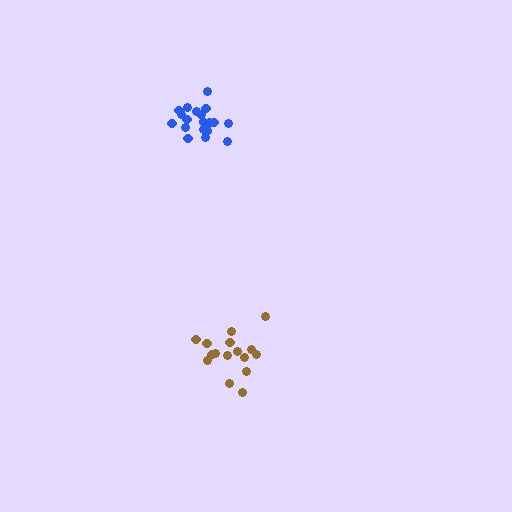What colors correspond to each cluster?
The clusters are colored: blue, brown.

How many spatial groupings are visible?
There are 2 spatial groupings.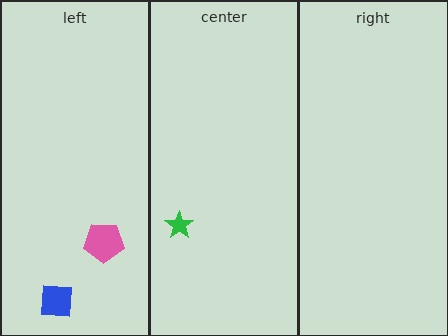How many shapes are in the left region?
2.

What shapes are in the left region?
The blue square, the pink pentagon.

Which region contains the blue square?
The left region.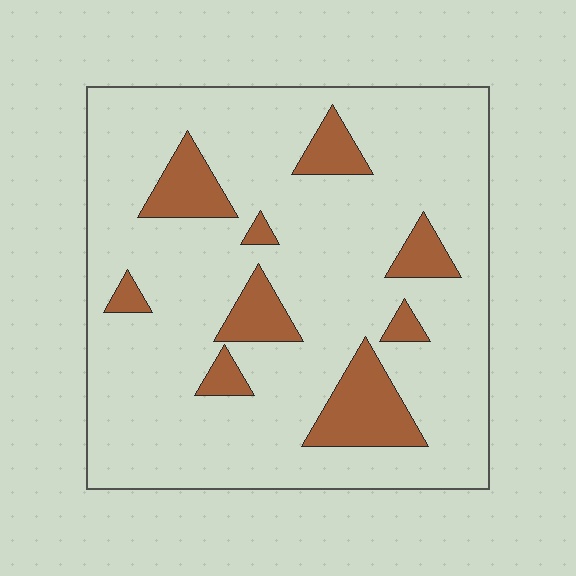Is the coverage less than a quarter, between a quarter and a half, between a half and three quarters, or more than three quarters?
Less than a quarter.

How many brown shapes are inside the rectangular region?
9.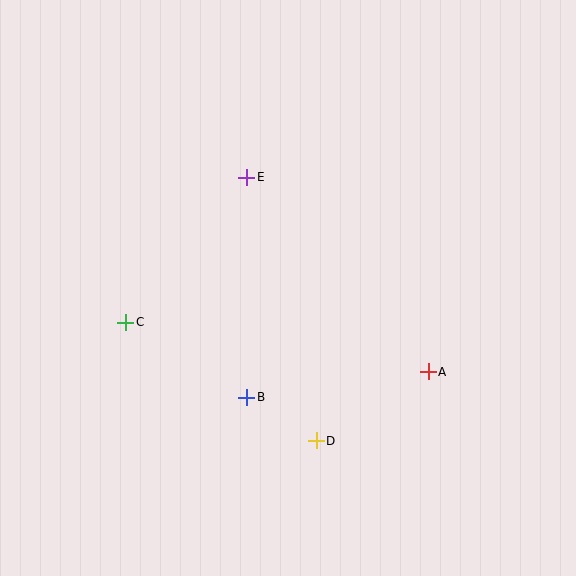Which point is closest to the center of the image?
Point B at (247, 397) is closest to the center.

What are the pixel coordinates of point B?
Point B is at (247, 397).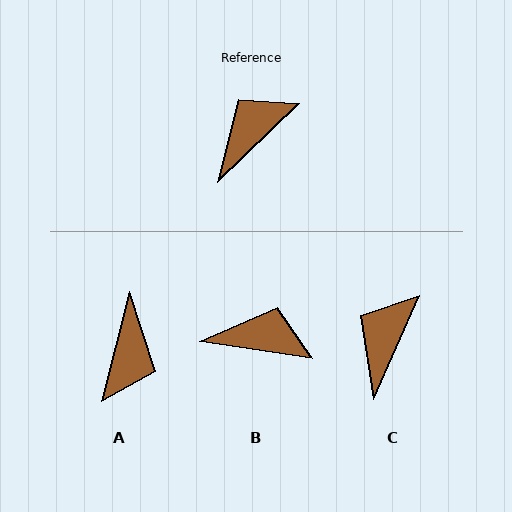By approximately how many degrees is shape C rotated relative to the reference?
Approximately 23 degrees counter-clockwise.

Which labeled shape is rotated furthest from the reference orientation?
A, about 148 degrees away.